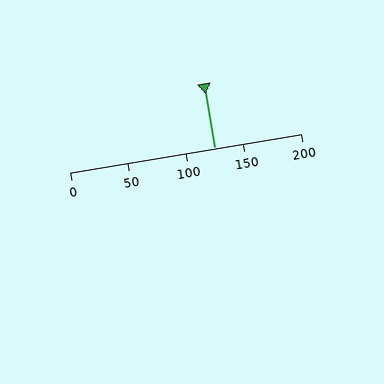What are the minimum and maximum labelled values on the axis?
The axis runs from 0 to 200.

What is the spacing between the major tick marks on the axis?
The major ticks are spaced 50 apart.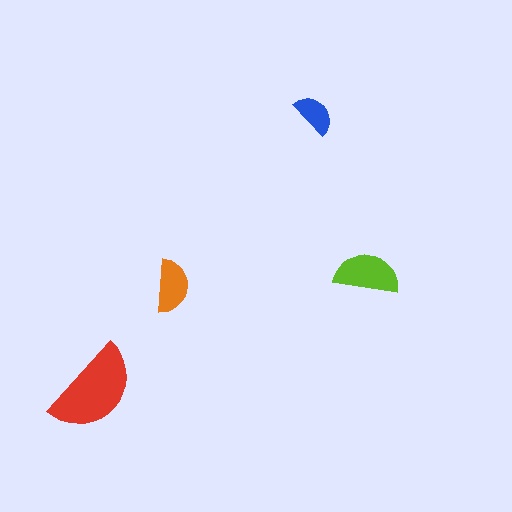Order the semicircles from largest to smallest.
the red one, the lime one, the orange one, the blue one.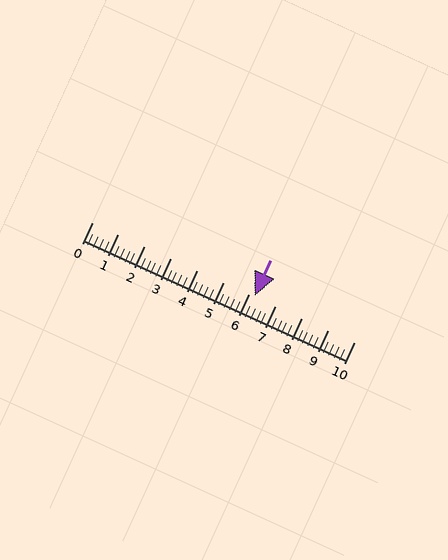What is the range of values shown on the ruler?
The ruler shows values from 0 to 10.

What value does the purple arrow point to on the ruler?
The purple arrow points to approximately 6.2.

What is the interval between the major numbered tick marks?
The major tick marks are spaced 1 units apart.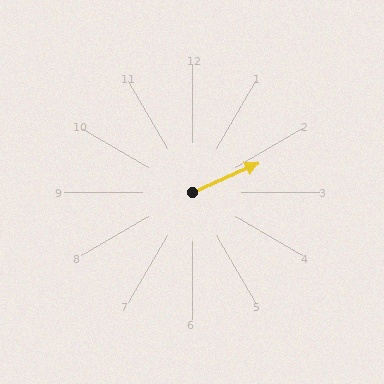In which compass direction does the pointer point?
Northeast.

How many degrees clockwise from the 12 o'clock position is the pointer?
Approximately 66 degrees.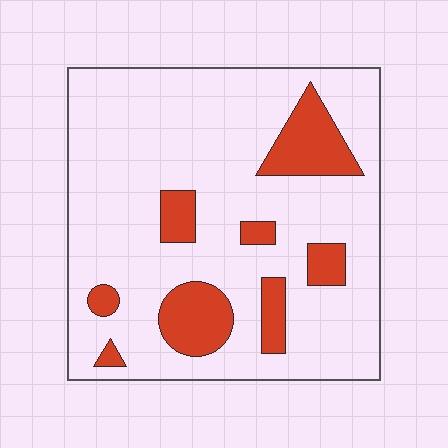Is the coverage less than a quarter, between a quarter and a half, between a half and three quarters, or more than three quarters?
Less than a quarter.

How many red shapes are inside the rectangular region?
8.